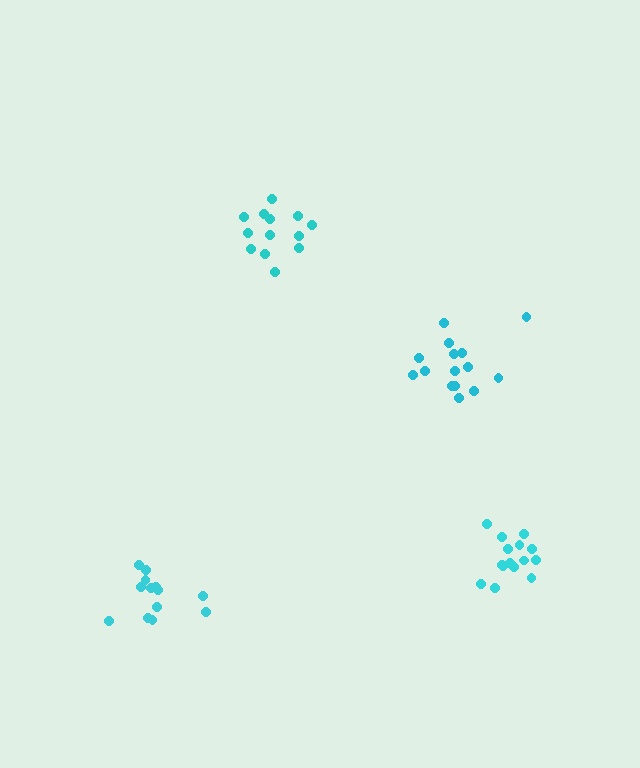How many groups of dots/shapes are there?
There are 4 groups.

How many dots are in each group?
Group 1: 13 dots, Group 2: 15 dots, Group 3: 15 dots, Group 4: 13 dots (56 total).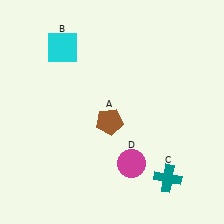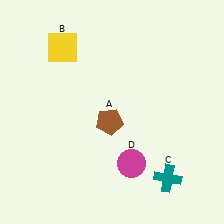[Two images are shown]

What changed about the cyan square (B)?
In Image 1, B is cyan. In Image 2, it changed to yellow.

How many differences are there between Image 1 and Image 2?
There is 1 difference between the two images.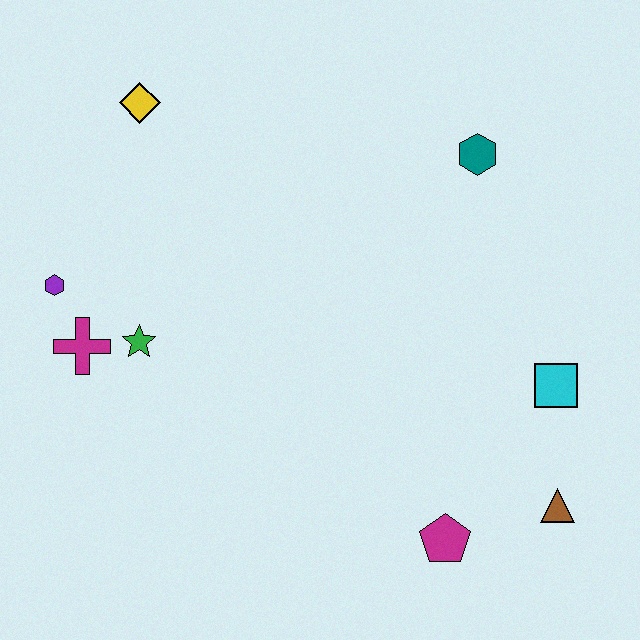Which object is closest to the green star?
The magenta cross is closest to the green star.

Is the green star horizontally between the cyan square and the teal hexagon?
No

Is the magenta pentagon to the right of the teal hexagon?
No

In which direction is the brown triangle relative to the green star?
The brown triangle is to the right of the green star.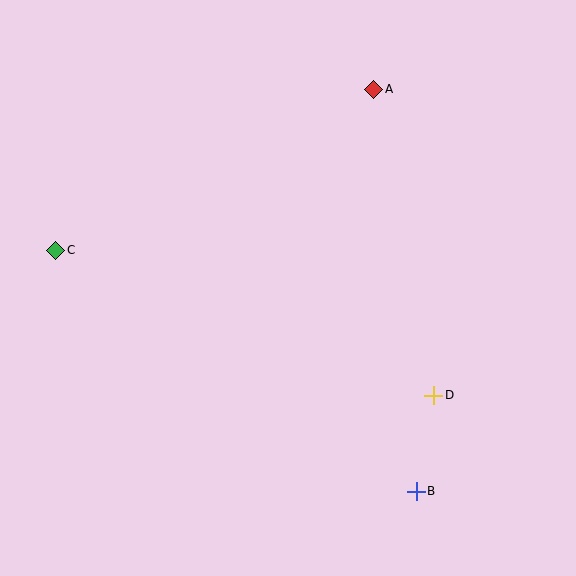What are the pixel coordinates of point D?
Point D is at (434, 395).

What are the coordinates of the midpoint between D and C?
The midpoint between D and C is at (245, 323).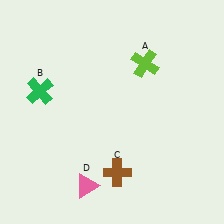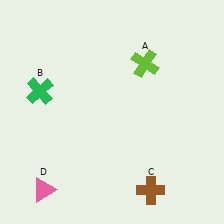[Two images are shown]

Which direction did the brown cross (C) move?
The brown cross (C) moved right.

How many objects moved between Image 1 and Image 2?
2 objects moved between the two images.